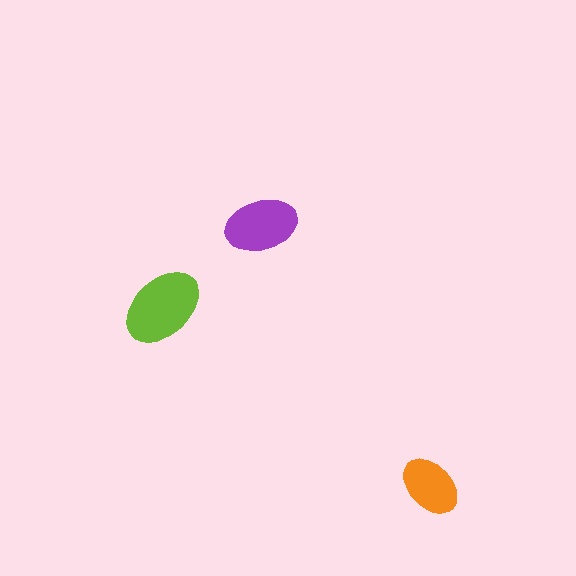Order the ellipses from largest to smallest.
the lime one, the purple one, the orange one.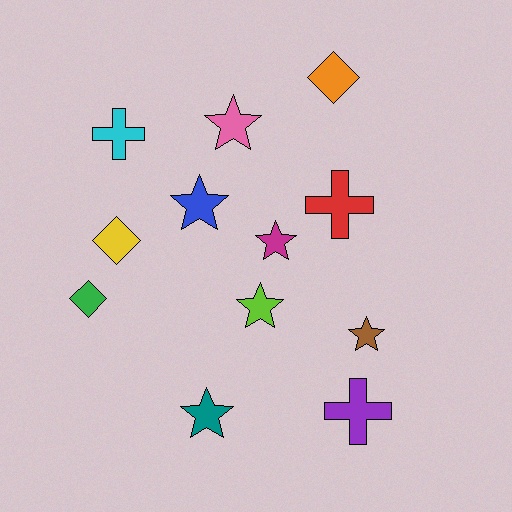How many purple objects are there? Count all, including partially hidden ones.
There is 1 purple object.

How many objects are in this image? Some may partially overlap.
There are 12 objects.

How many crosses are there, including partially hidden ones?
There are 3 crosses.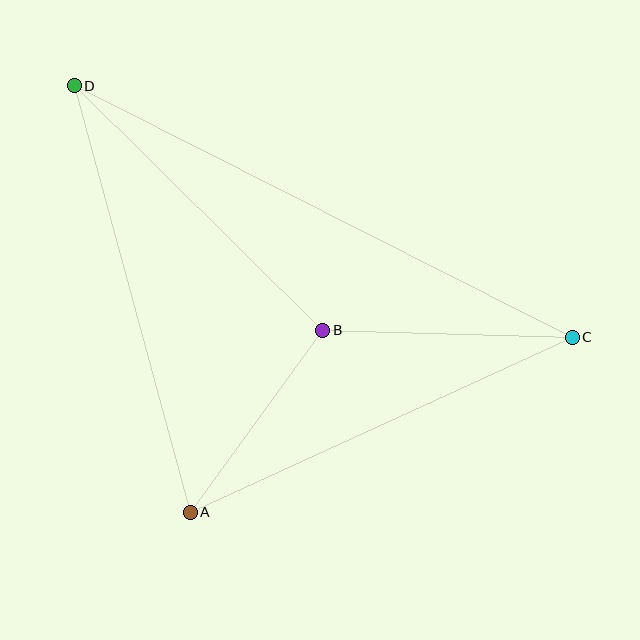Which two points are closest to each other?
Points A and B are closest to each other.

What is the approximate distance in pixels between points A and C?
The distance between A and C is approximately 420 pixels.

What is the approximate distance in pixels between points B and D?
The distance between B and D is approximately 349 pixels.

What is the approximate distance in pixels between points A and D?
The distance between A and D is approximately 442 pixels.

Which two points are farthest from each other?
Points C and D are farthest from each other.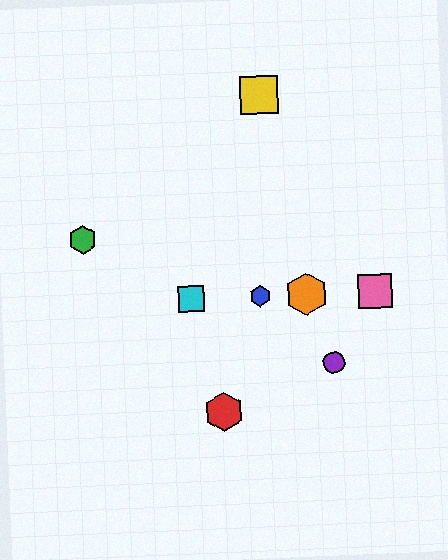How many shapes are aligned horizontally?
4 shapes (the blue hexagon, the orange hexagon, the cyan square, the pink square) are aligned horizontally.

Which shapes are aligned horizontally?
The blue hexagon, the orange hexagon, the cyan square, the pink square are aligned horizontally.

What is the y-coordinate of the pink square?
The pink square is at y≈291.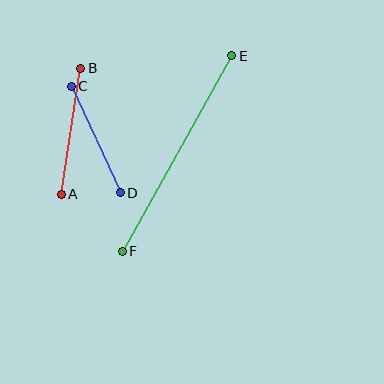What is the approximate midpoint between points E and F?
The midpoint is at approximately (177, 154) pixels.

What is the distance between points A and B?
The distance is approximately 127 pixels.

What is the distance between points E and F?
The distance is approximately 224 pixels.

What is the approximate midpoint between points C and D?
The midpoint is at approximately (96, 140) pixels.